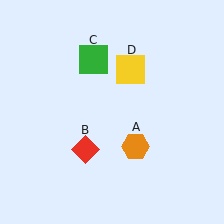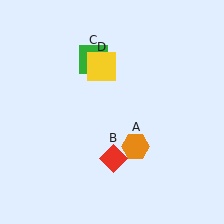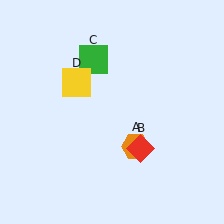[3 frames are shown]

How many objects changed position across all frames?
2 objects changed position: red diamond (object B), yellow square (object D).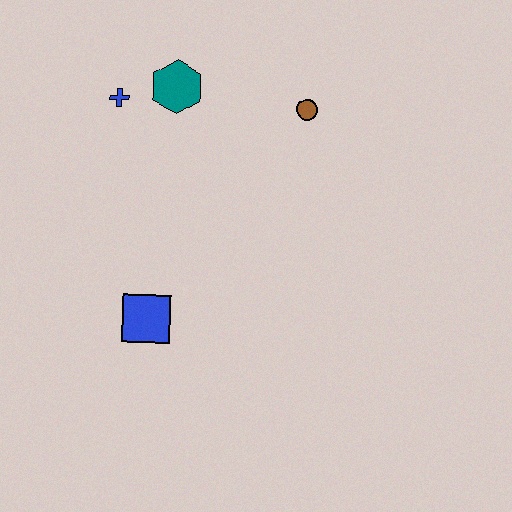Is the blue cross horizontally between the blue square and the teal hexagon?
No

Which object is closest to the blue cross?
The teal hexagon is closest to the blue cross.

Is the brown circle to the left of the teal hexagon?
No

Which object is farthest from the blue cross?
The blue square is farthest from the blue cross.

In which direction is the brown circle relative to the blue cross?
The brown circle is to the right of the blue cross.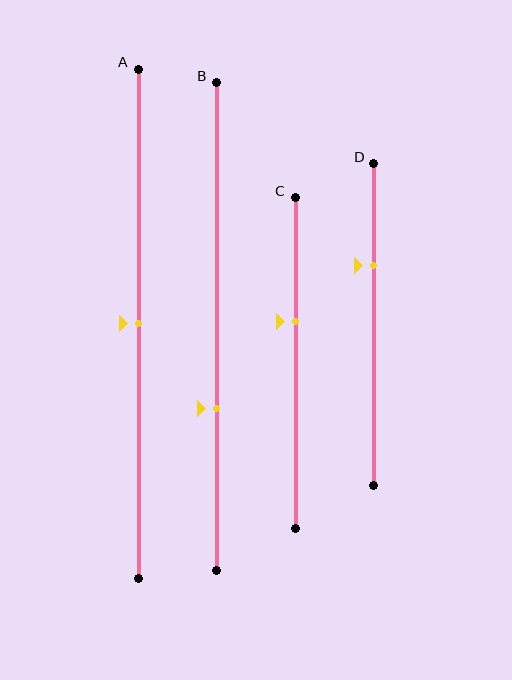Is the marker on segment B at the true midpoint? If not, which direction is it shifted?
No, the marker on segment B is shifted downward by about 17% of the segment length.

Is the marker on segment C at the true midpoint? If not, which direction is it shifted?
No, the marker on segment C is shifted upward by about 13% of the segment length.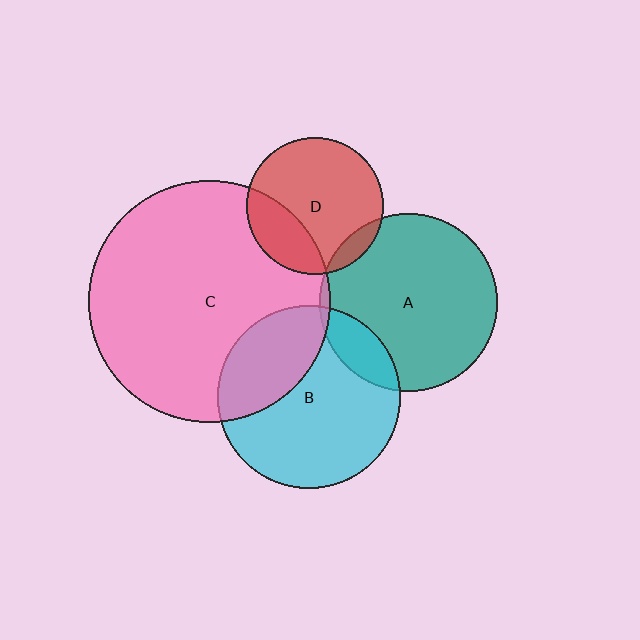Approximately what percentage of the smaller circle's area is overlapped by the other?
Approximately 15%.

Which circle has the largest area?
Circle C (pink).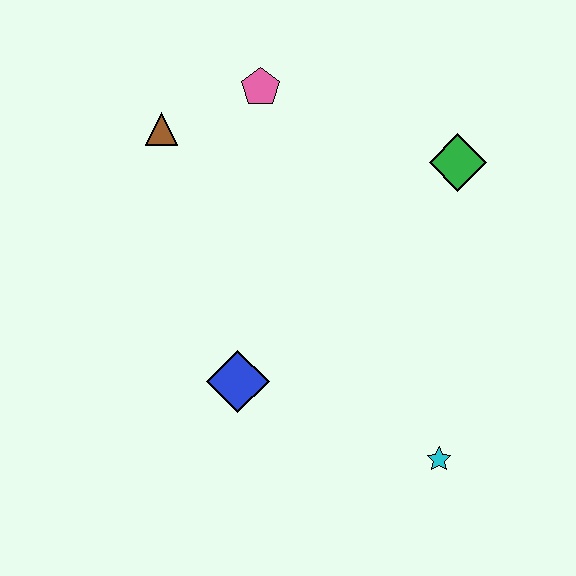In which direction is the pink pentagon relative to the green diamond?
The pink pentagon is to the left of the green diamond.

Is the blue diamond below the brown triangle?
Yes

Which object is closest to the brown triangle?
The pink pentagon is closest to the brown triangle.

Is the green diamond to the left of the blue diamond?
No